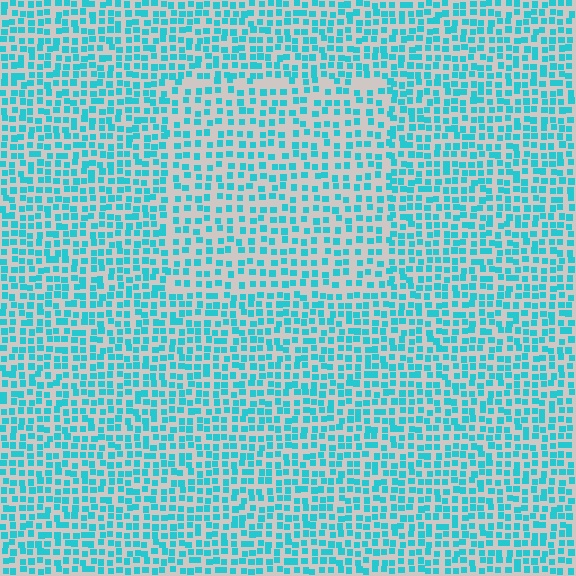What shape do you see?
I see a rectangle.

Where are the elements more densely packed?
The elements are more densely packed outside the rectangle boundary.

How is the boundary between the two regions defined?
The boundary is defined by a change in element density (approximately 1.5x ratio). All elements are the same color, size, and shape.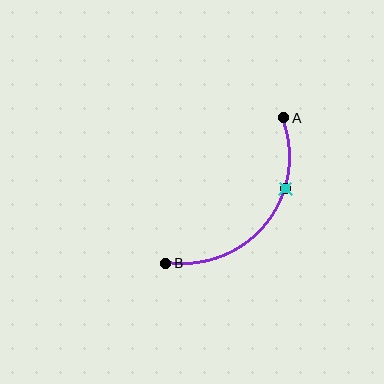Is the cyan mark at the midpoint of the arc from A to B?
No. The cyan mark lies on the arc but is closer to endpoint A. The arc midpoint would be at the point on the curve equidistant along the arc from both A and B.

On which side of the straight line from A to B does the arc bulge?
The arc bulges below and to the right of the straight line connecting A and B.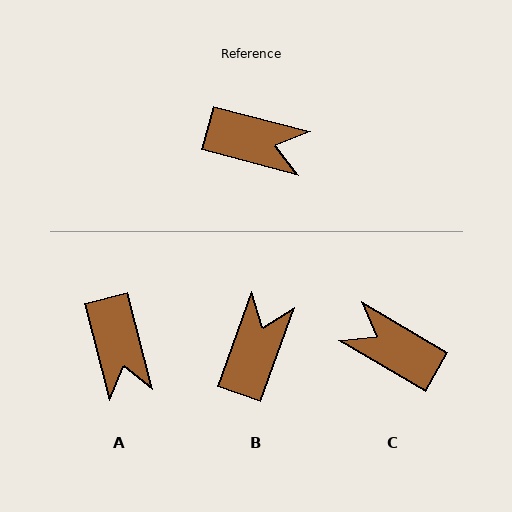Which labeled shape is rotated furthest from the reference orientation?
C, about 164 degrees away.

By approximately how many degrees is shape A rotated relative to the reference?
Approximately 61 degrees clockwise.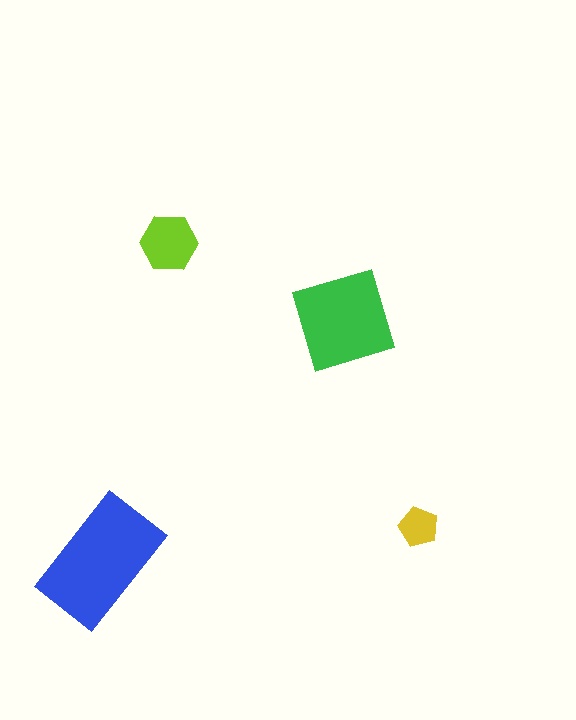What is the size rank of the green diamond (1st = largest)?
2nd.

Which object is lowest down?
The blue rectangle is bottommost.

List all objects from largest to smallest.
The blue rectangle, the green diamond, the lime hexagon, the yellow pentagon.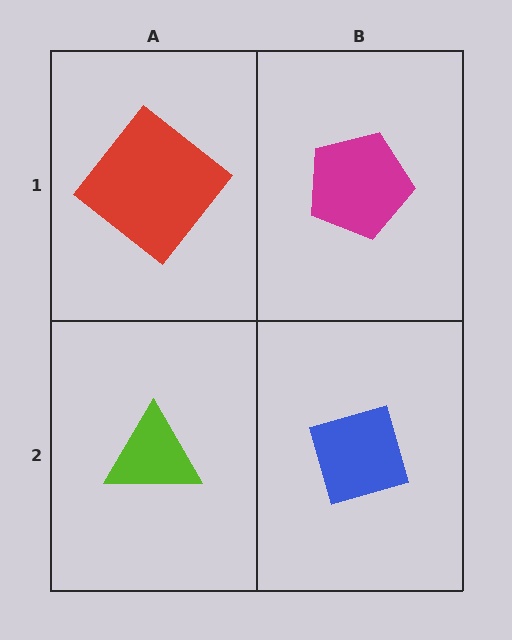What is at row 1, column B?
A magenta pentagon.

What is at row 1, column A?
A red diamond.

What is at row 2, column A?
A lime triangle.